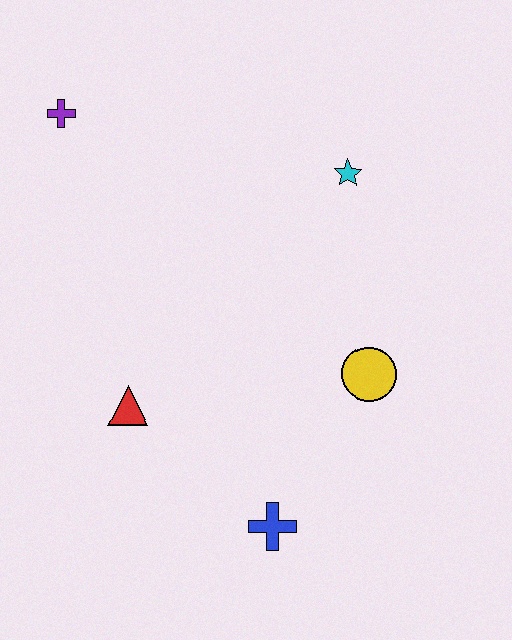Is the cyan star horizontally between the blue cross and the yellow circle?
Yes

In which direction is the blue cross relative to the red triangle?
The blue cross is to the right of the red triangle.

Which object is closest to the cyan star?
The yellow circle is closest to the cyan star.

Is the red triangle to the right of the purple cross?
Yes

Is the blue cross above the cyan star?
No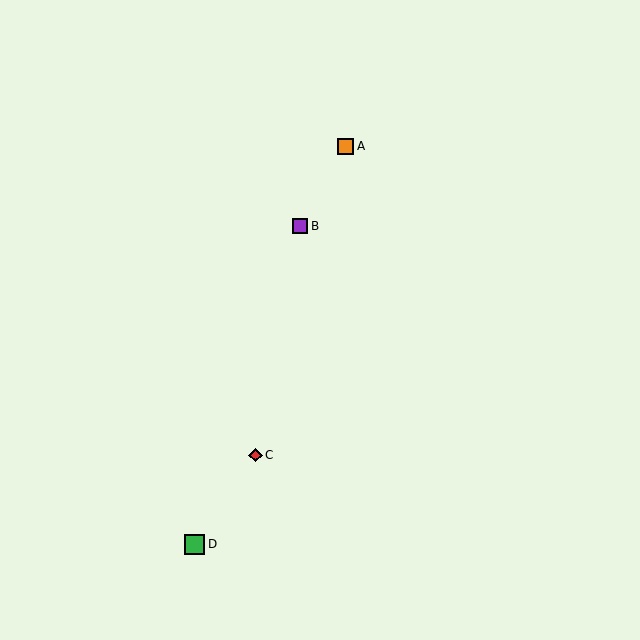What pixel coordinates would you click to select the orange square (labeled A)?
Click at (346, 146) to select the orange square A.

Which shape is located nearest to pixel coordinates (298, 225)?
The purple square (labeled B) at (300, 226) is nearest to that location.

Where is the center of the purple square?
The center of the purple square is at (300, 226).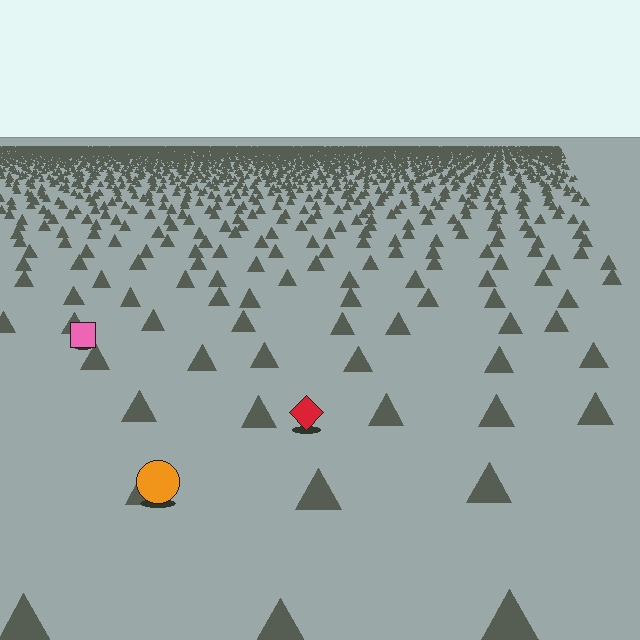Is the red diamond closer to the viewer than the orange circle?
No. The orange circle is closer — you can tell from the texture gradient: the ground texture is coarser near it.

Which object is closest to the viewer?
The orange circle is closest. The texture marks near it are larger and more spread out.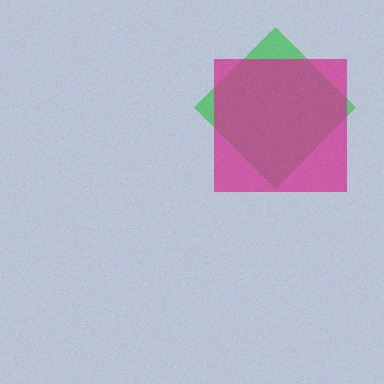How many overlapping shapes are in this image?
There are 2 overlapping shapes in the image.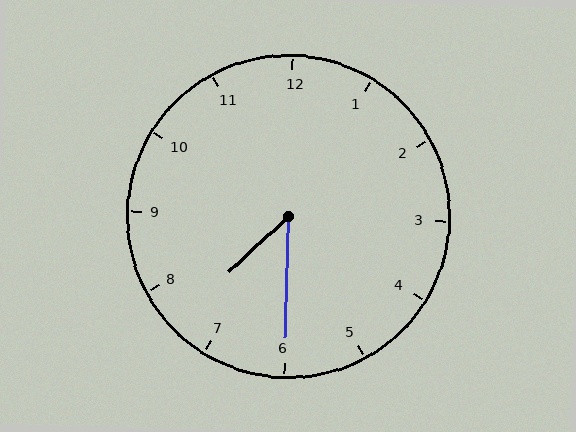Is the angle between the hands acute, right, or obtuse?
It is acute.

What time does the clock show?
7:30.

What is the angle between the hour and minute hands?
Approximately 45 degrees.